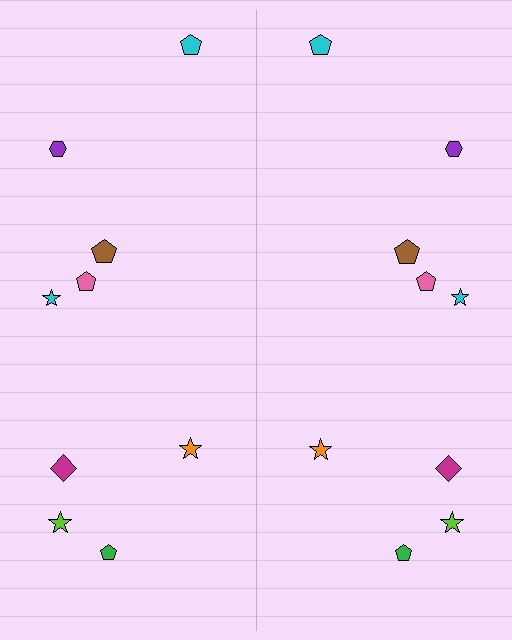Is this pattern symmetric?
Yes, this pattern has bilateral (reflection) symmetry.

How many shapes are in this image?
There are 18 shapes in this image.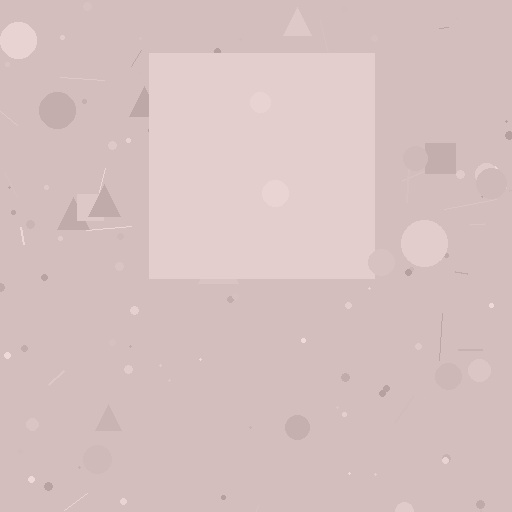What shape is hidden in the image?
A square is hidden in the image.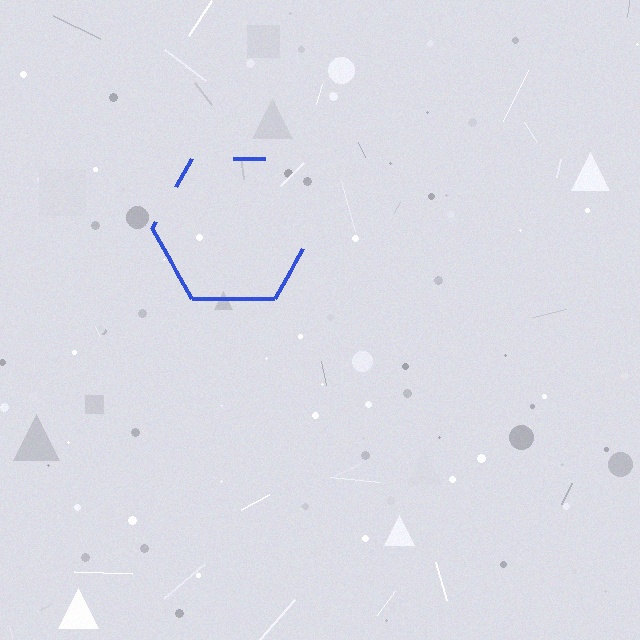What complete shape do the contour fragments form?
The contour fragments form a hexagon.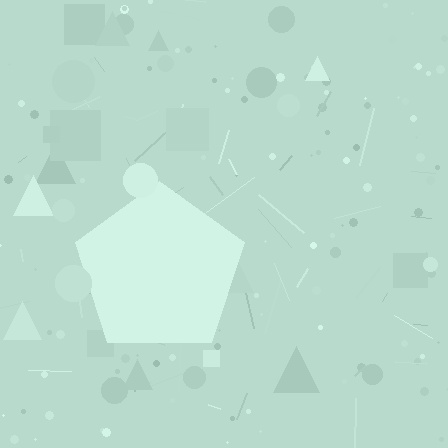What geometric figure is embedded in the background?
A pentagon is embedded in the background.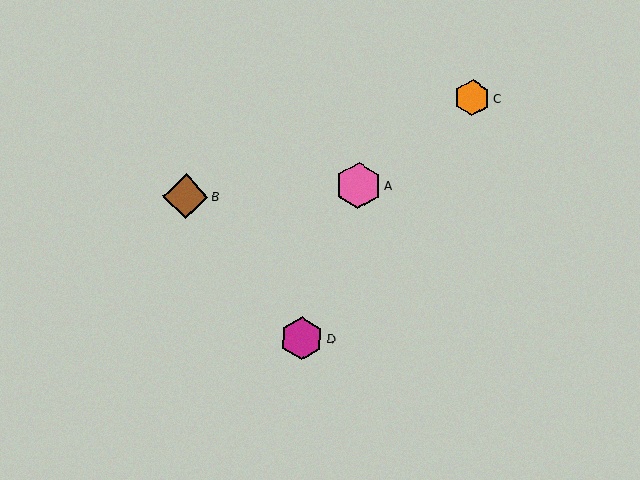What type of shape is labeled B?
Shape B is a brown diamond.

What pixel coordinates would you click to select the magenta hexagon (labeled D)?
Click at (302, 339) to select the magenta hexagon D.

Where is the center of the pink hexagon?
The center of the pink hexagon is at (358, 186).